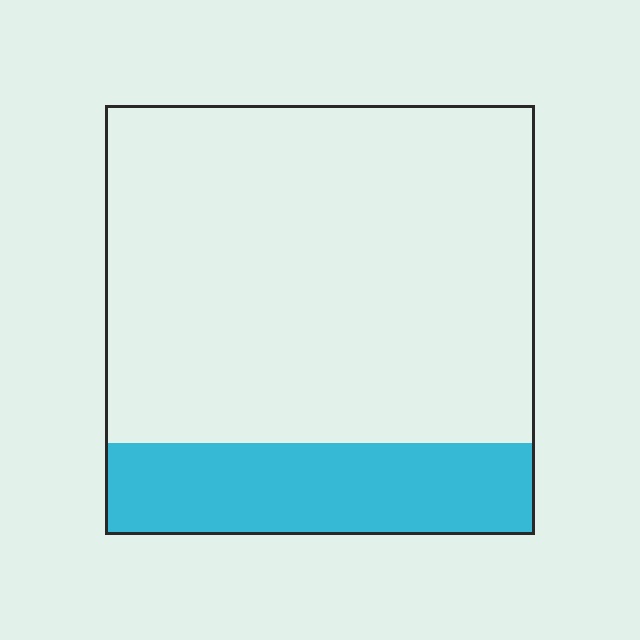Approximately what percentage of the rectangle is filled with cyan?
Approximately 20%.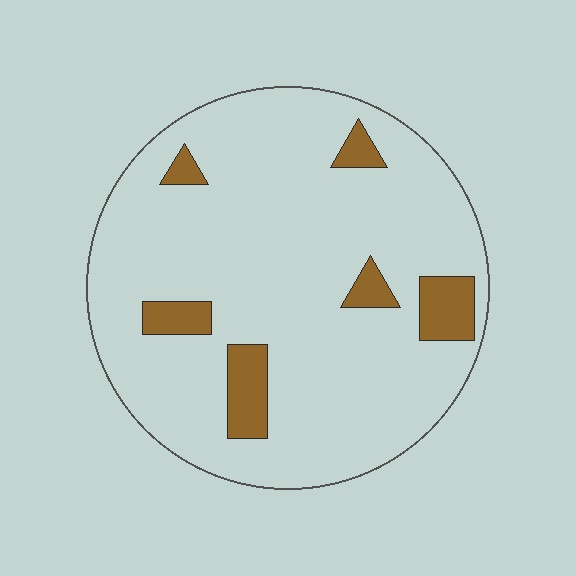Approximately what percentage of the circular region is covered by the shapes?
Approximately 10%.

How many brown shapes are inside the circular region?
6.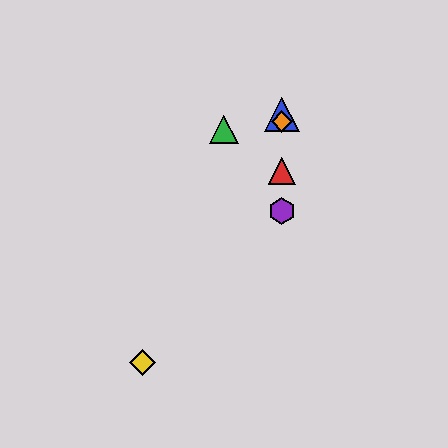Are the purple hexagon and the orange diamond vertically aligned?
Yes, both are at x≈282.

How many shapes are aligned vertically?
4 shapes (the red triangle, the blue triangle, the purple hexagon, the orange diamond) are aligned vertically.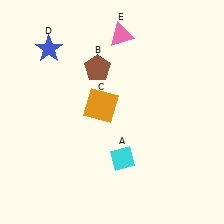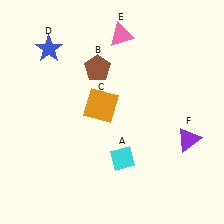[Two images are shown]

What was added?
A purple triangle (F) was added in Image 2.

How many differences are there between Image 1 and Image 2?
There is 1 difference between the two images.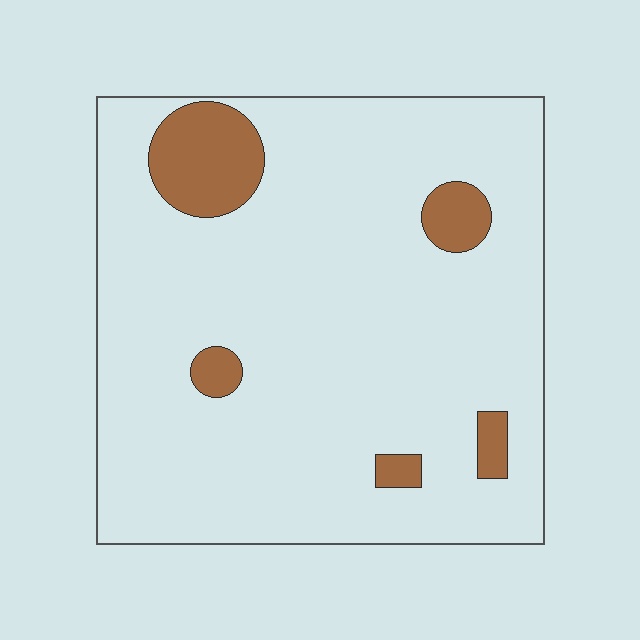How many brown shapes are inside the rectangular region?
5.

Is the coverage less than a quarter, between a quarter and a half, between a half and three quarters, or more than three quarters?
Less than a quarter.